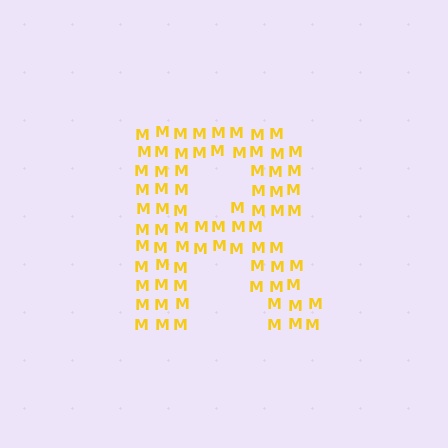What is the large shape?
The large shape is the letter R.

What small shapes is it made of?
It is made of small letter M's.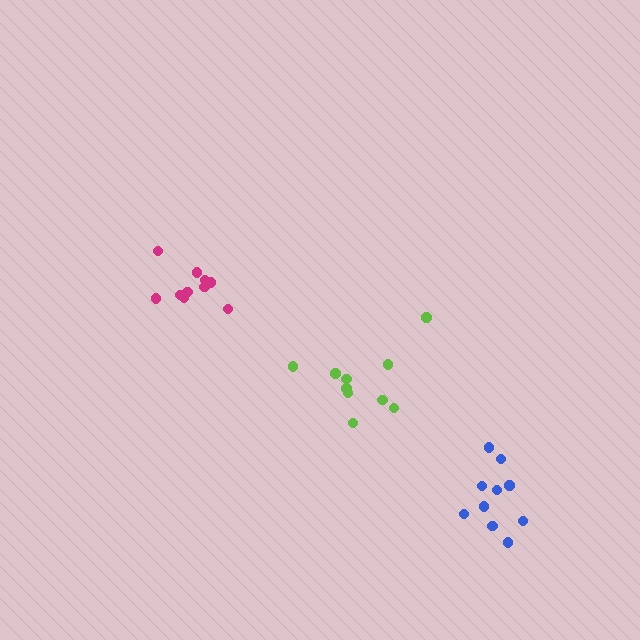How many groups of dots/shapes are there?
There are 3 groups.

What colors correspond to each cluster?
The clusters are colored: magenta, lime, blue.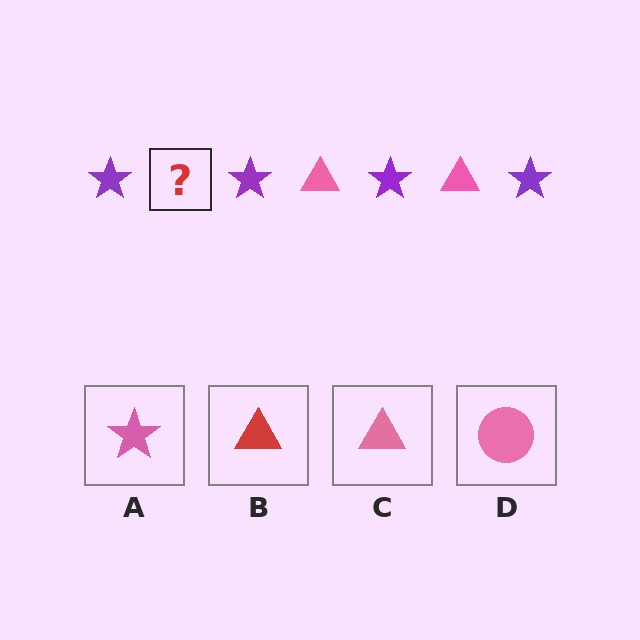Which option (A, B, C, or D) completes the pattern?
C.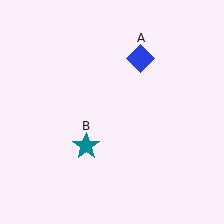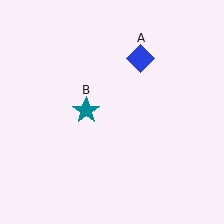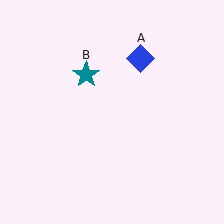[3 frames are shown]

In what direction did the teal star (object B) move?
The teal star (object B) moved up.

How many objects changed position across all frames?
1 object changed position: teal star (object B).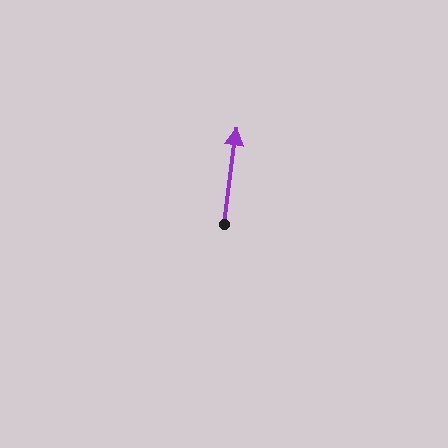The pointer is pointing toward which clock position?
Roughly 12 o'clock.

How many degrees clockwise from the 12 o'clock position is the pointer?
Approximately 7 degrees.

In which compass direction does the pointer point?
North.